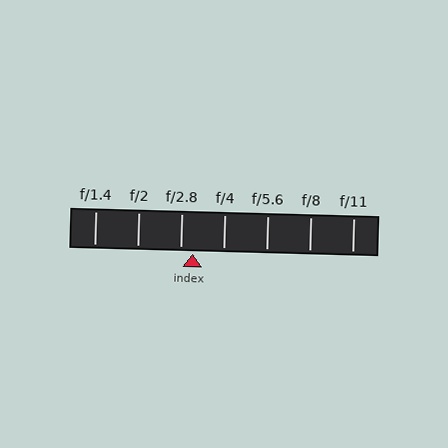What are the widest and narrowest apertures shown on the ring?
The widest aperture shown is f/1.4 and the narrowest is f/11.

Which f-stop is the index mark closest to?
The index mark is closest to f/2.8.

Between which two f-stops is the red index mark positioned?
The index mark is between f/2.8 and f/4.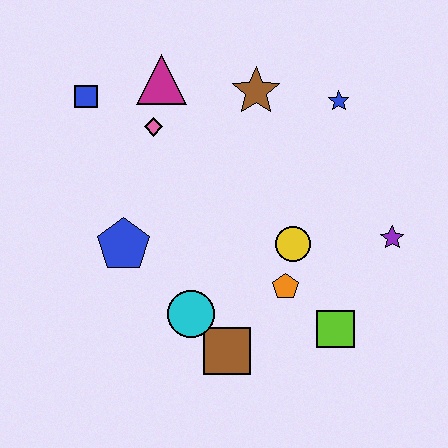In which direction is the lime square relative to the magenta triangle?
The lime square is below the magenta triangle.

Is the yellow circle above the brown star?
No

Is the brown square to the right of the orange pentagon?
No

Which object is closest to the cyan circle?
The brown square is closest to the cyan circle.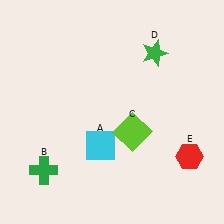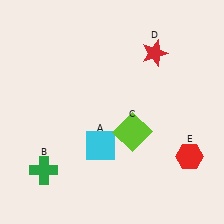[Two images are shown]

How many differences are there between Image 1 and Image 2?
There is 1 difference between the two images.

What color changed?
The star (D) changed from green in Image 1 to red in Image 2.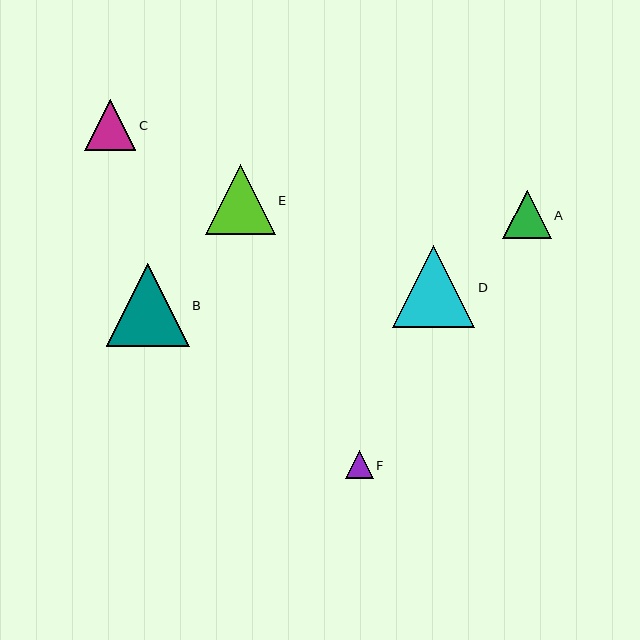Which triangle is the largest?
Triangle B is the largest with a size of approximately 83 pixels.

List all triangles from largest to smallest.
From largest to smallest: B, D, E, C, A, F.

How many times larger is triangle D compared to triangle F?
Triangle D is approximately 3.0 times the size of triangle F.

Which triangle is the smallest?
Triangle F is the smallest with a size of approximately 27 pixels.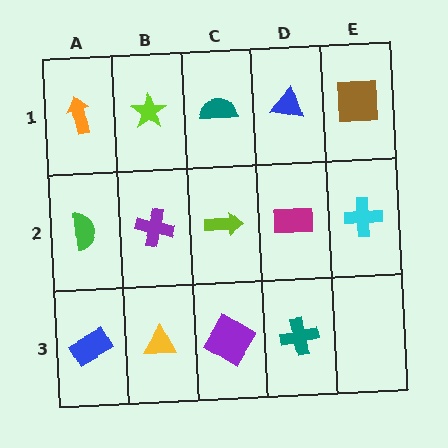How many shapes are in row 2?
5 shapes.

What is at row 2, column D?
A magenta rectangle.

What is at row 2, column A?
A green semicircle.